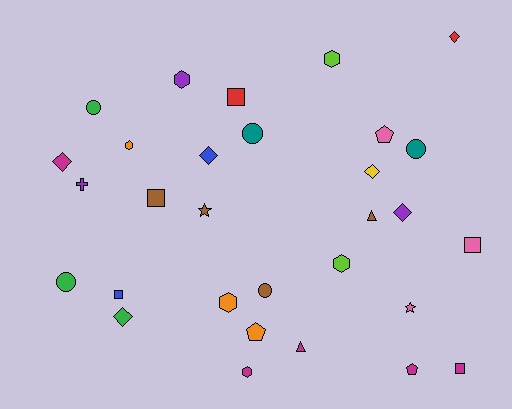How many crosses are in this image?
There is 1 cross.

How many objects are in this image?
There are 30 objects.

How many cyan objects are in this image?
There are no cyan objects.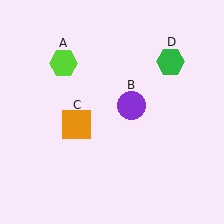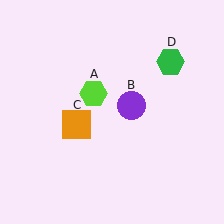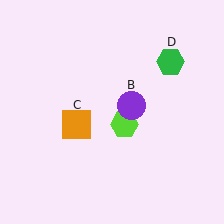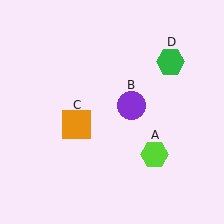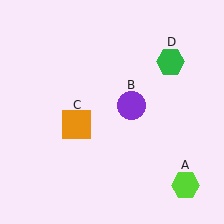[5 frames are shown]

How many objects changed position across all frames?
1 object changed position: lime hexagon (object A).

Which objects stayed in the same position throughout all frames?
Purple circle (object B) and orange square (object C) and green hexagon (object D) remained stationary.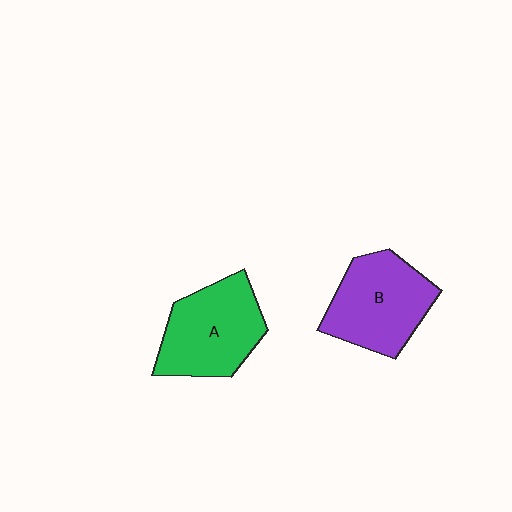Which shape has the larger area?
Shape B (purple).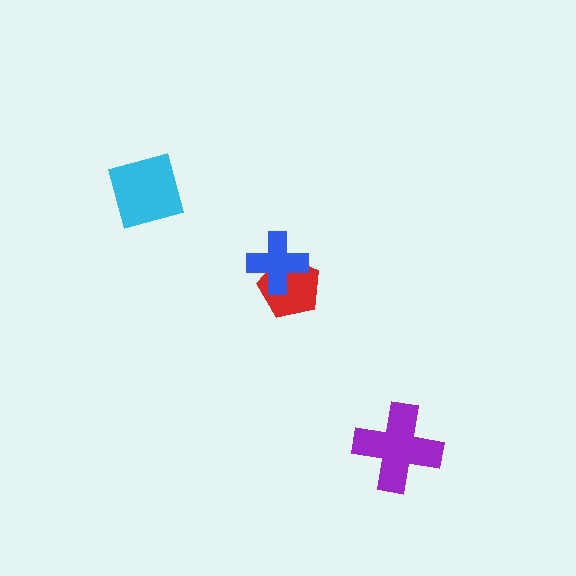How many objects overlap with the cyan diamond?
0 objects overlap with the cyan diamond.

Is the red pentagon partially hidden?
Yes, it is partially covered by another shape.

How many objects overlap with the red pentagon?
1 object overlaps with the red pentagon.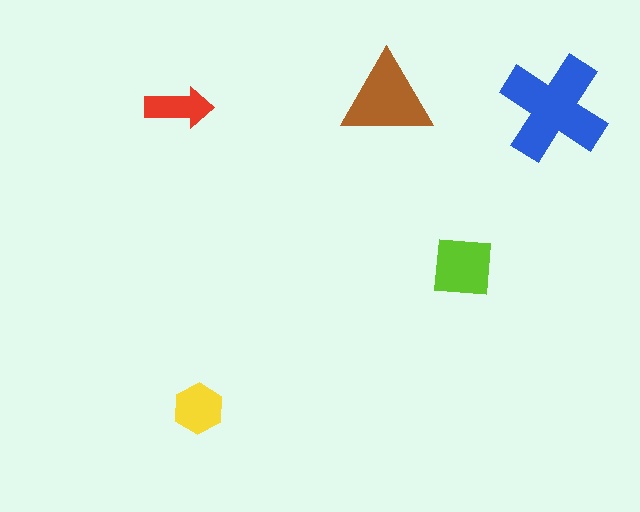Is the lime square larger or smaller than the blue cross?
Smaller.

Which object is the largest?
The blue cross.